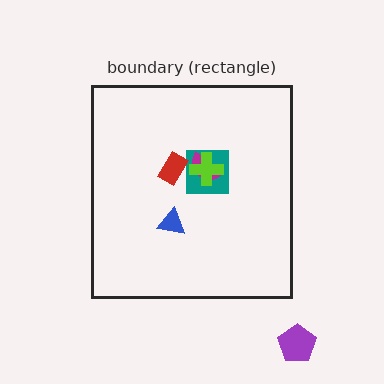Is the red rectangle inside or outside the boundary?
Inside.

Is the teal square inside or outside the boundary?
Inside.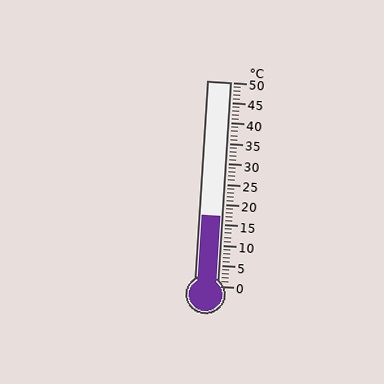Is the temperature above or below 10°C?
The temperature is above 10°C.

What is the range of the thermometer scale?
The thermometer scale ranges from 0°C to 50°C.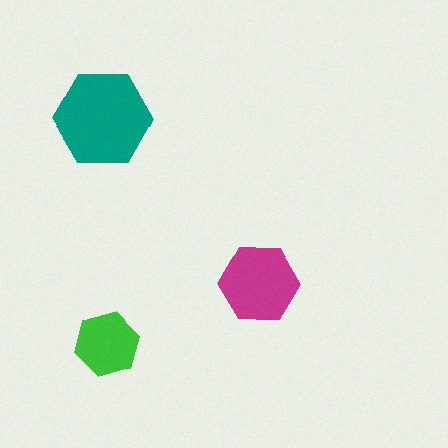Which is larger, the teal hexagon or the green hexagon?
The teal one.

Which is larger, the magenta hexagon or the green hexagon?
The magenta one.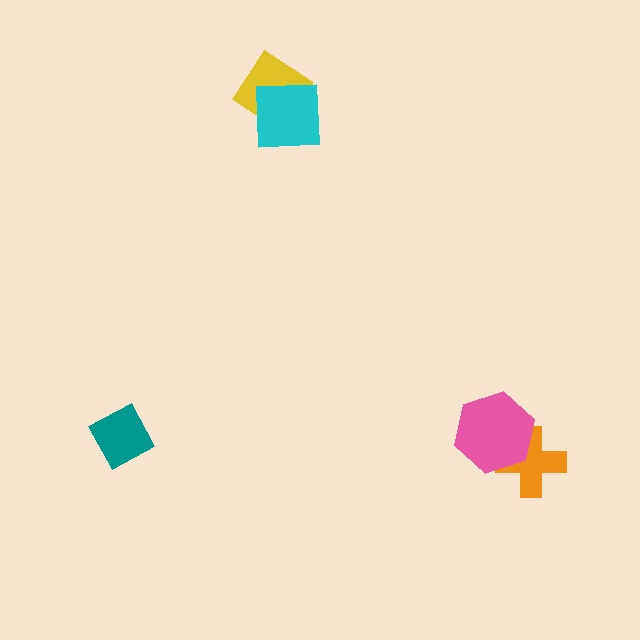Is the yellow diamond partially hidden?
Yes, it is partially covered by another shape.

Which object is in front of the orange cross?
The pink hexagon is in front of the orange cross.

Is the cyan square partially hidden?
No, no other shape covers it.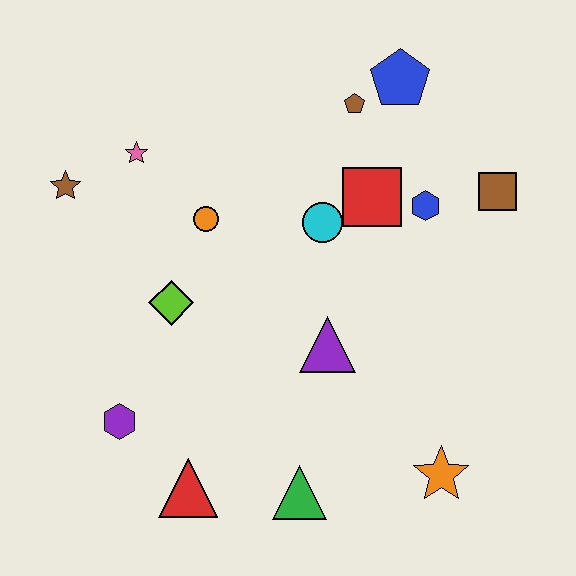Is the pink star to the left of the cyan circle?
Yes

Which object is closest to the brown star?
The pink star is closest to the brown star.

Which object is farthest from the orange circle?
The orange star is farthest from the orange circle.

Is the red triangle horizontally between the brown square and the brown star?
Yes